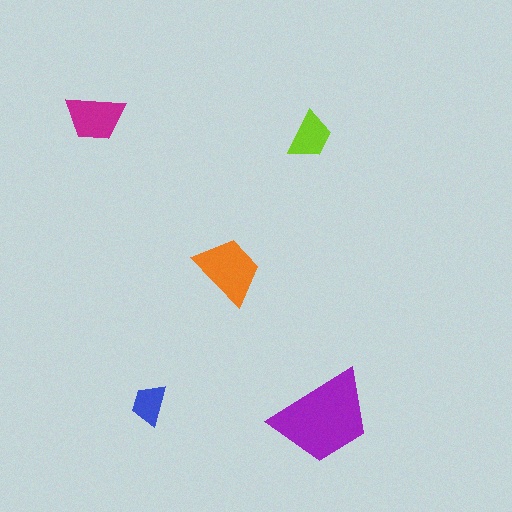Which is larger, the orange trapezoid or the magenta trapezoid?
The orange one.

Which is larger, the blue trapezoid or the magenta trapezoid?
The magenta one.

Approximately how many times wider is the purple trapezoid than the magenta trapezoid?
About 1.5 times wider.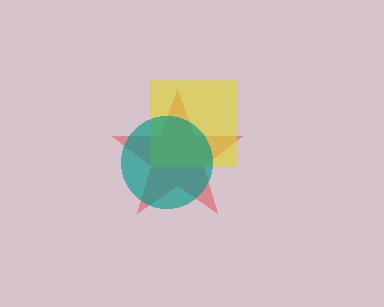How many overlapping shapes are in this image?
There are 3 overlapping shapes in the image.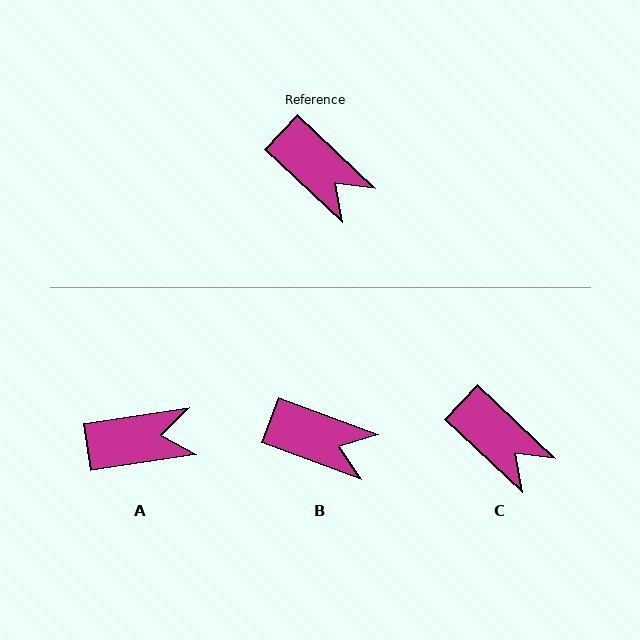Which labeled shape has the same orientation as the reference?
C.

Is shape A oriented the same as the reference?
No, it is off by about 52 degrees.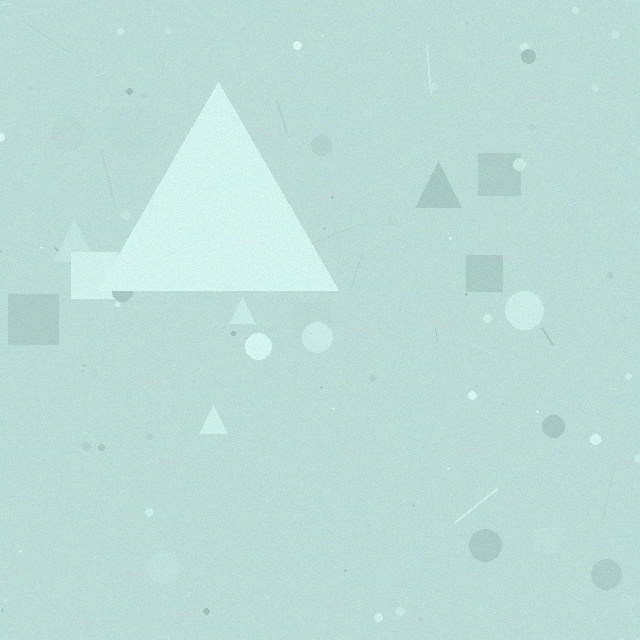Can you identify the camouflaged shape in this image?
The camouflaged shape is a triangle.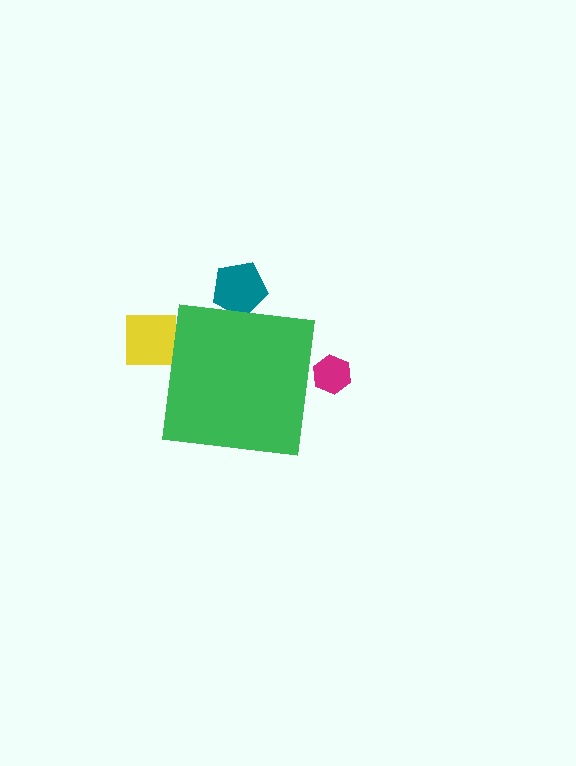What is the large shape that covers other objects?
A green square.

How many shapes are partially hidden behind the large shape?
3 shapes are partially hidden.